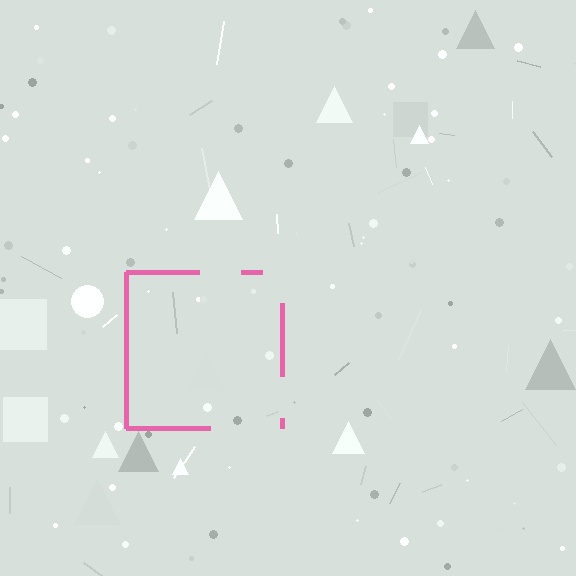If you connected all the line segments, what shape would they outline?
They would outline a square.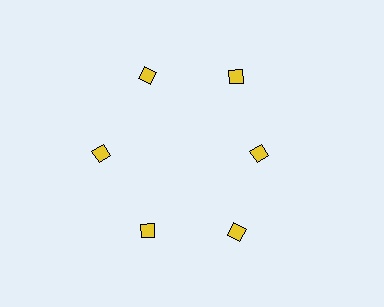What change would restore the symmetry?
The symmetry would be restored by moving it outward, back onto the ring so that all 6 diamonds sit at equal angles and equal distance from the center.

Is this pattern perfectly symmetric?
No. The 6 yellow diamonds are arranged in a ring, but one element near the 3 o'clock position is pulled inward toward the center, breaking the 6-fold rotational symmetry.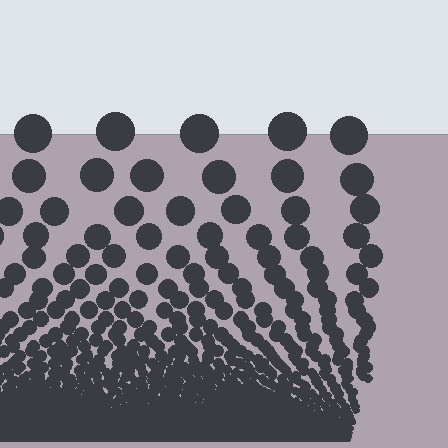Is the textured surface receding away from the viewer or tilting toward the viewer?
The surface appears to tilt toward the viewer. Texture elements get larger and sparser toward the top.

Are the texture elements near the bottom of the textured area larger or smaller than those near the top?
Smaller. The gradient is inverted — elements near the bottom are smaller and denser.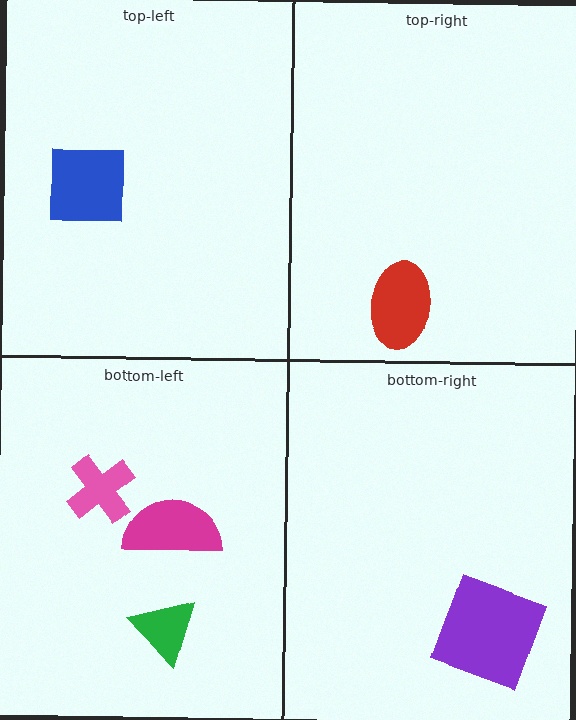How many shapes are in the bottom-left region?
3.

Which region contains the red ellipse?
The top-right region.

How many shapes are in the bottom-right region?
1.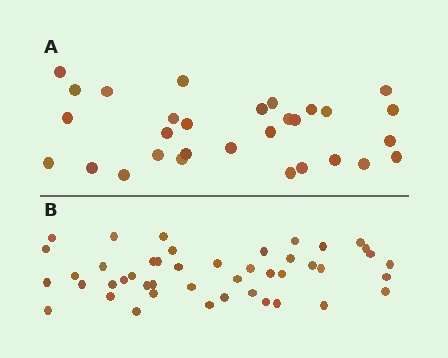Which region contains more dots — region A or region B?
Region B (the bottom region) has more dots.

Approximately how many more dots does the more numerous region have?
Region B has approximately 15 more dots than region A.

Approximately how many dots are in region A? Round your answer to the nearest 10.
About 30 dots.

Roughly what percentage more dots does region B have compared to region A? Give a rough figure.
About 50% more.